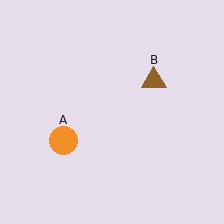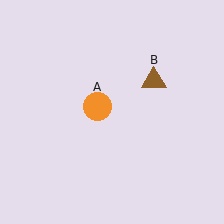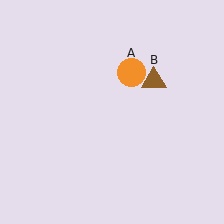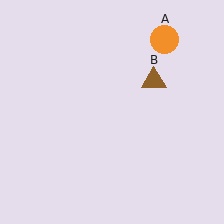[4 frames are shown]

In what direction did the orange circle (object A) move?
The orange circle (object A) moved up and to the right.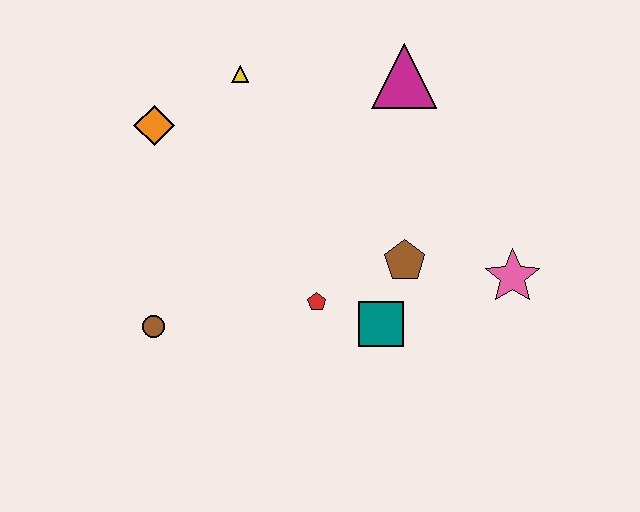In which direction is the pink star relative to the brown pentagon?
The pink star is to the right of the brown pentagon.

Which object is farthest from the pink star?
The orange diamond is farthest from the pink star.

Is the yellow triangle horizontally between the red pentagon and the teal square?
No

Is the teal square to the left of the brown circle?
No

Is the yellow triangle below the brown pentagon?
No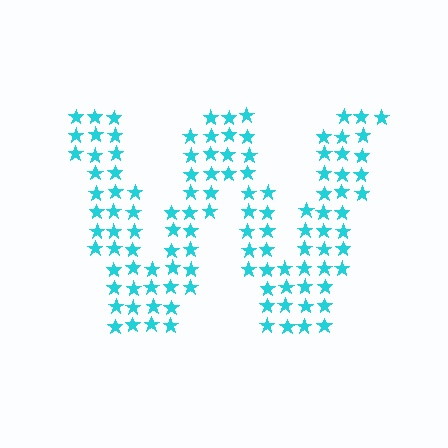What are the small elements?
The small elements are stars.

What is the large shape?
The large shape is the letter W.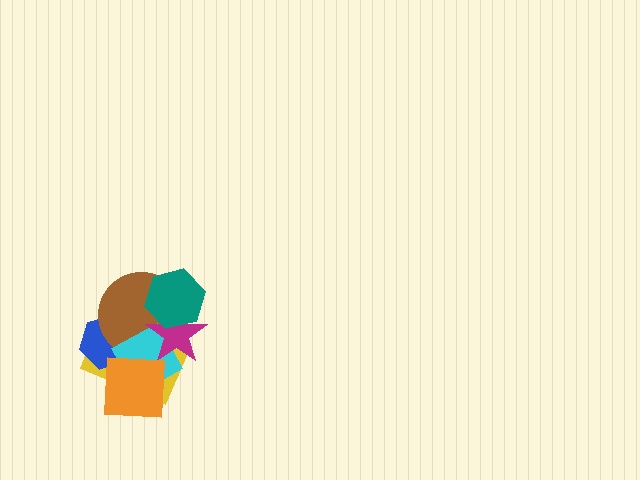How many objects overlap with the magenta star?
4 objects overlap with the magenta star.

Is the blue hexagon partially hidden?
Yes, it is partially covered by another shape.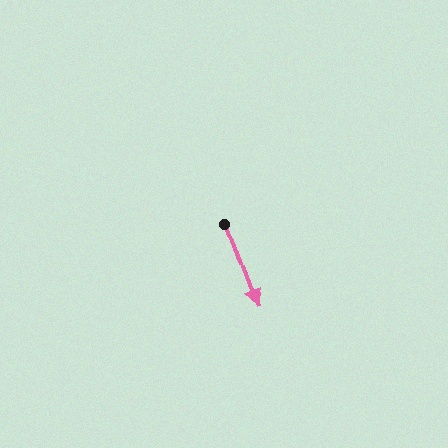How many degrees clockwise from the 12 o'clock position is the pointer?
Approximately 159 degrees.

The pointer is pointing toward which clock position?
Roughly 5 o'clock.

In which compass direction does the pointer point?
South.